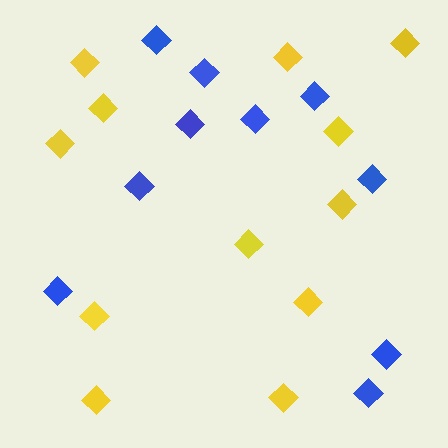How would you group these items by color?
There are 2 groups: one group of blue diamonds (10) and one group of yellow diamonds (12).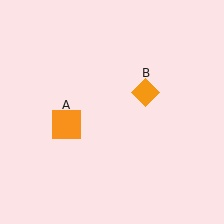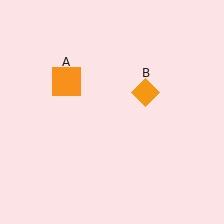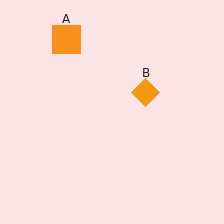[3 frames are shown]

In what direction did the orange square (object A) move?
The orange square (object A) moved up.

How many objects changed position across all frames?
1 object changed position: orange square (object A).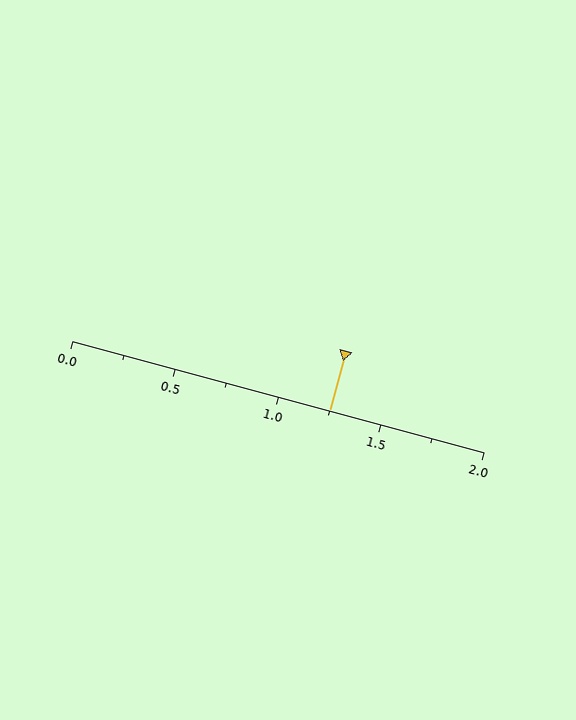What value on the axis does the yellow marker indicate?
The marker indicates approximately 1.25.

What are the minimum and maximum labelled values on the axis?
The axis runs from 0.0 to 2.0.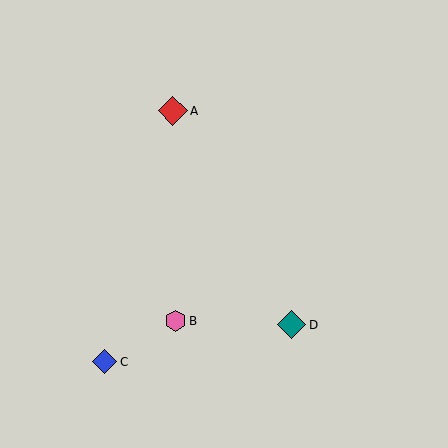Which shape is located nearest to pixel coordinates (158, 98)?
The red diamond (labeled A) at (173, 111) is nearest to that location.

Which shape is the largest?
The red diamond (labeled A) is the largest.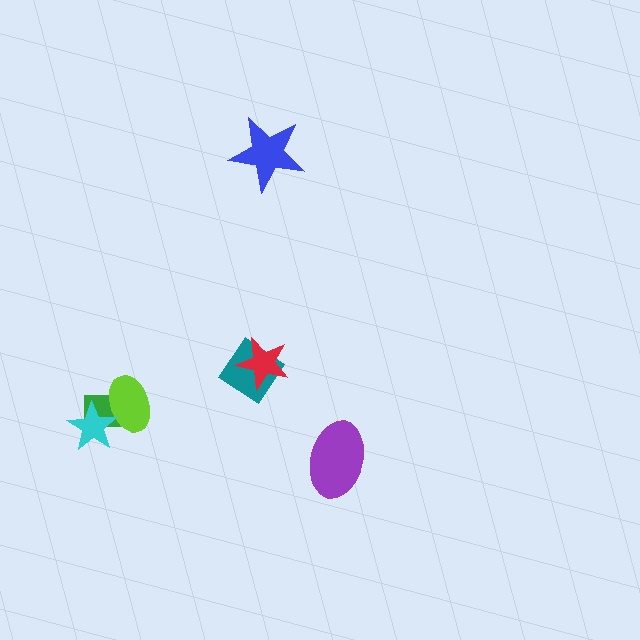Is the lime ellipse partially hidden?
Yes, it is partially covered by another shape.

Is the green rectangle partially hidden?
Yes, it is partially covered by another shape.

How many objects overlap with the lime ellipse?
2 objects overlap with the lime ellipse.